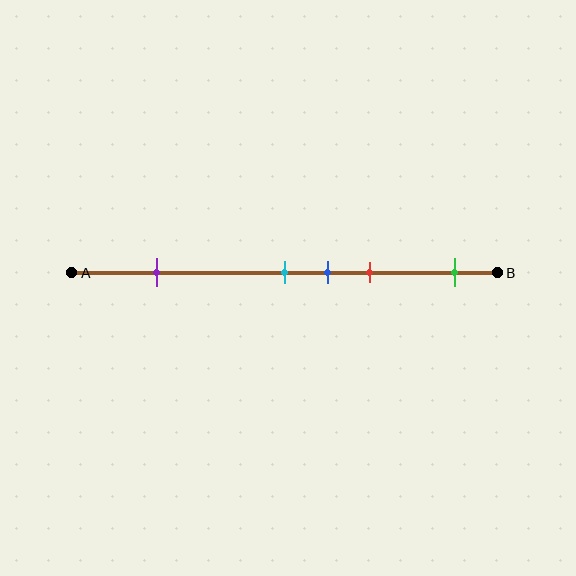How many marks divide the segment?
There are 5 marks dividing the segment.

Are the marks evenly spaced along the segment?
No, the marks are not evenly spaced.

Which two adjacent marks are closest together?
The cyan and blue marks are the closest adjacent pair.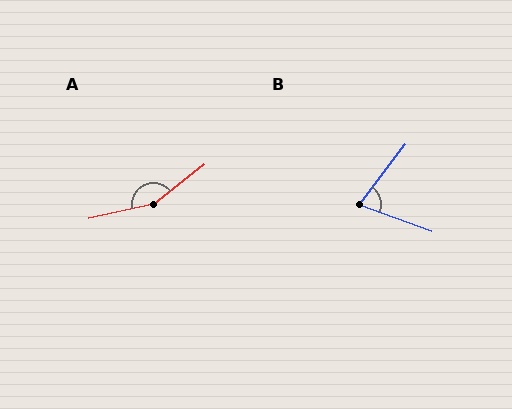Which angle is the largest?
A, at approximately 153 degrees.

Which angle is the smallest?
B, at approximately 72 degrees.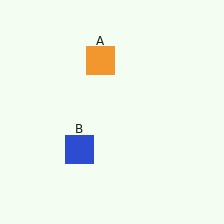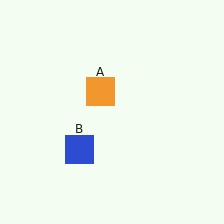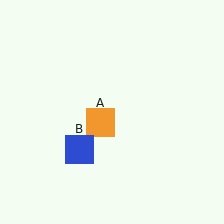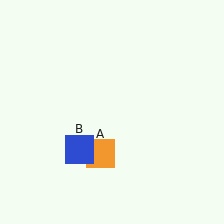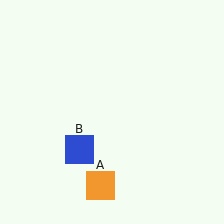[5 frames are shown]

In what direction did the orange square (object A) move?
The orange square (object A) moved down.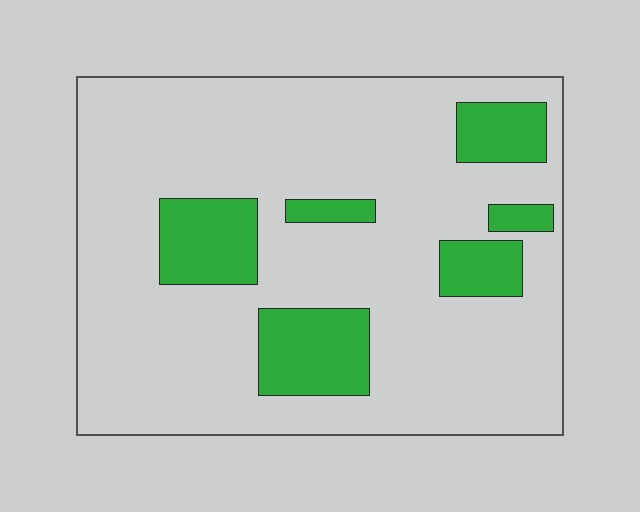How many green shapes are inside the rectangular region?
6.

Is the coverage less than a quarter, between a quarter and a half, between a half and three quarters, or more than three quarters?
Less than a quarter.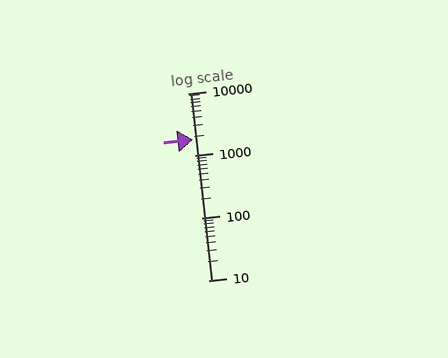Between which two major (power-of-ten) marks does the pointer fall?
The pointer is between 1000 and 10000.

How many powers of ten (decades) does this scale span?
The scale spans 3 decades, from 10 to 10000.